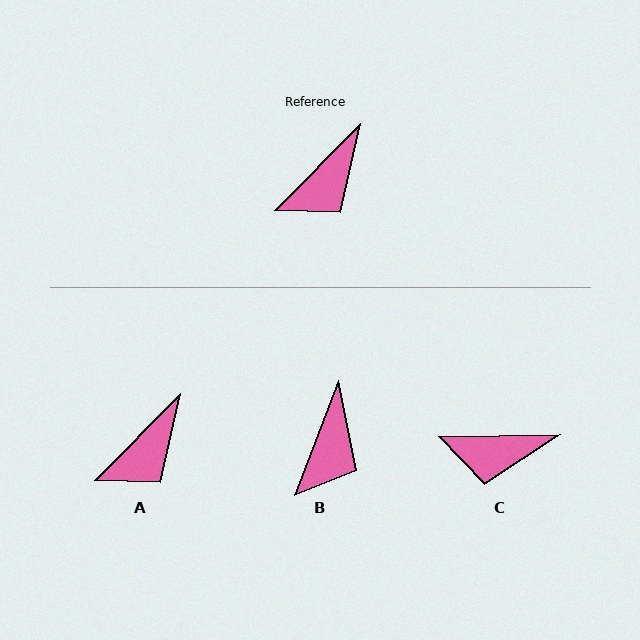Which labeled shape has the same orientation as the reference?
A.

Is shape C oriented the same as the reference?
No, it is off by about 44 degrees.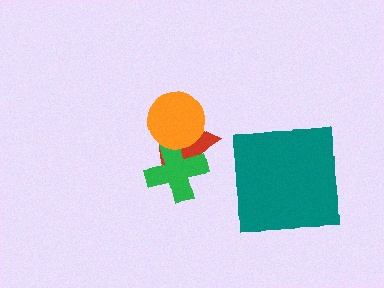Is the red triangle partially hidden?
Yes, it is partially covered by another shape.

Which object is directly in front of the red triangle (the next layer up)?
The green cross is directly in front of the red triangle.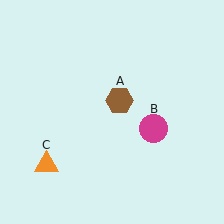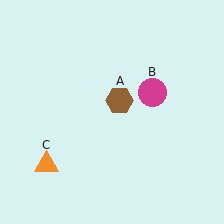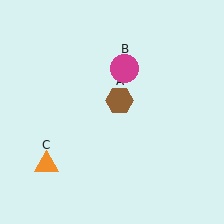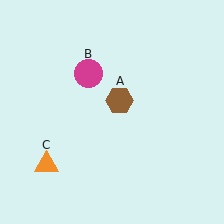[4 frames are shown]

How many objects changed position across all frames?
1 object changed position: magenta circle (object B).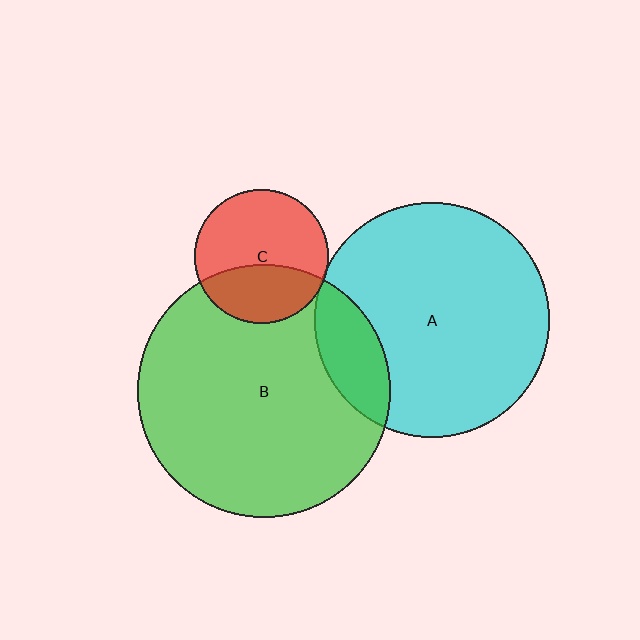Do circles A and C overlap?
Yes.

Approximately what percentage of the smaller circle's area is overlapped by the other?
Approximately 5%.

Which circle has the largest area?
Circle B (green).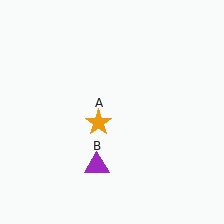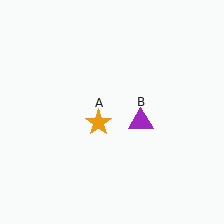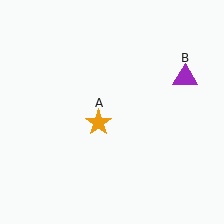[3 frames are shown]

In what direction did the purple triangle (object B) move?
The purple triangle (object B) moved up and to the right.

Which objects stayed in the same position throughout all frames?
Orange star (object A) remained stationary.